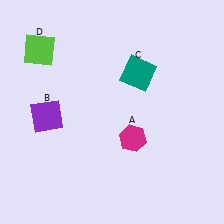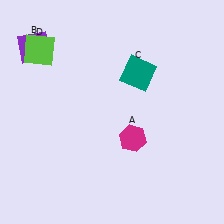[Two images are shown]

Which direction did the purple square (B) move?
The purple square (B) moved up.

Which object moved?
The purple square (B) moved up.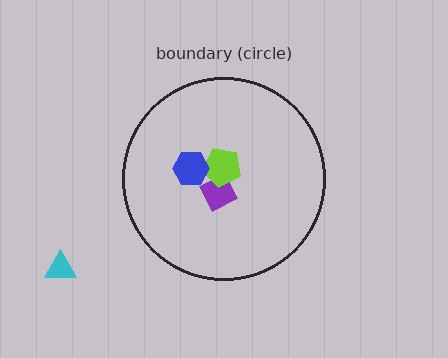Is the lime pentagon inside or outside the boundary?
Inside.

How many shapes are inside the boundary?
3 inside, 1 outside.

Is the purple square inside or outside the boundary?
Inside.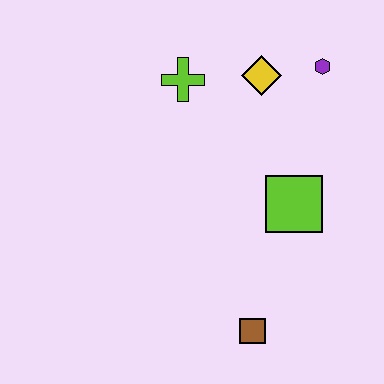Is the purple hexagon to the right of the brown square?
Yes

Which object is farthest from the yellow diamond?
The brown square is farthest from the yellow diamond.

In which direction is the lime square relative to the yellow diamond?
The lime square is below the yellow diamond.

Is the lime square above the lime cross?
No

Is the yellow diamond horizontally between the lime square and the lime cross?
Yes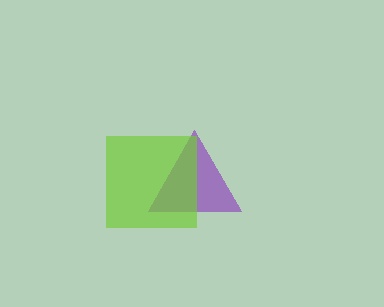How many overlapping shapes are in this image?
There are 2 overlapping shapes in the image.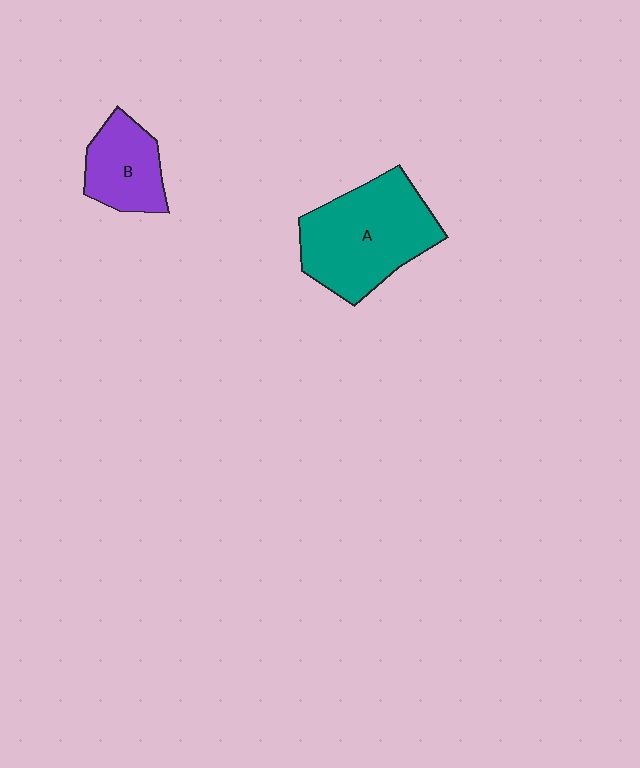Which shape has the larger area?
Shape A (teal).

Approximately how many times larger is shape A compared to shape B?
Approximately 1.9 times.